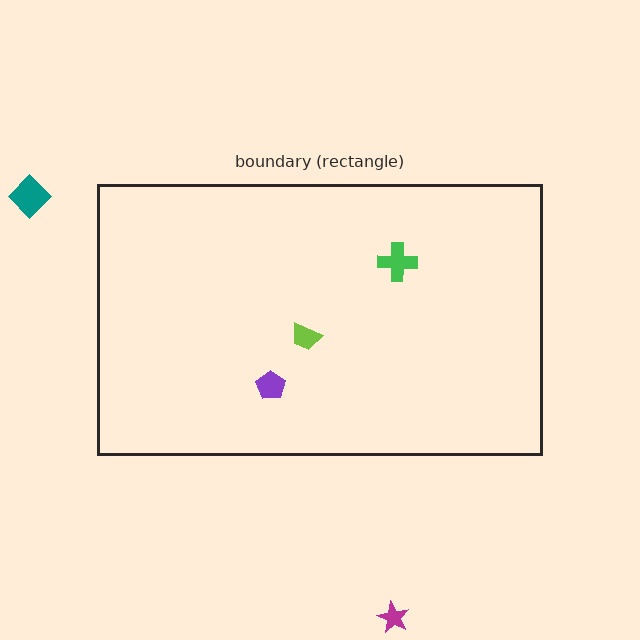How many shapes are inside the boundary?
3 inside, 2 outside.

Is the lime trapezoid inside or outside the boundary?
Inside.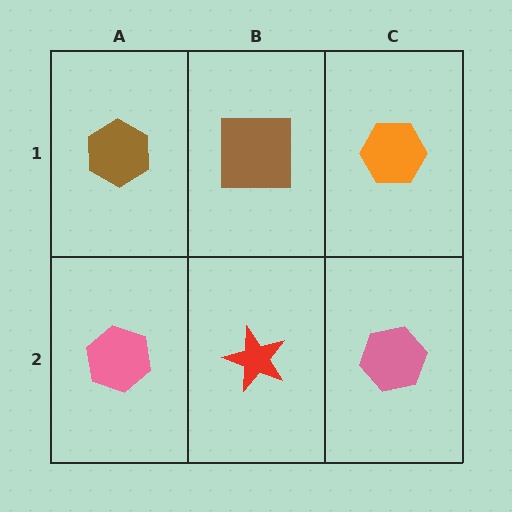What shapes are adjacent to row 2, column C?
An orange hexagon (row 1, column C), a red star (row 2, column B).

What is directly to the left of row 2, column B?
A pink hexagon.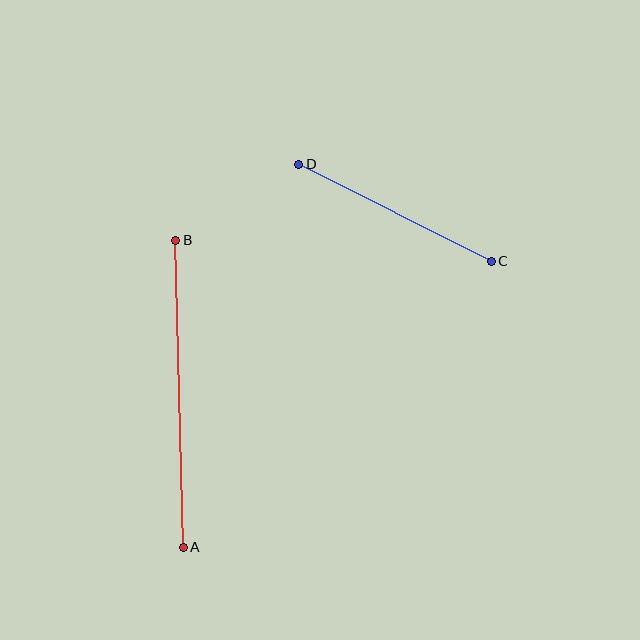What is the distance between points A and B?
The distance is approximately 307 pixels.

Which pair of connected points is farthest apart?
Points A and B are farthest apart.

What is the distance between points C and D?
The distance is approximately 216 pixels.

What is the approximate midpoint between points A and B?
The midpoint is at approximately (180, 394) pixels.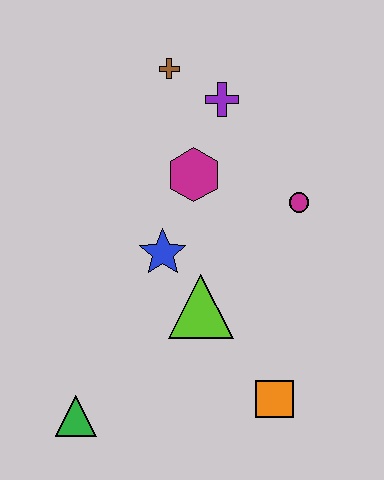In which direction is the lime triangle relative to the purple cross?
The lime triangle is below the purple cross.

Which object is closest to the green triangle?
The lime triangle is closest to the green triangle.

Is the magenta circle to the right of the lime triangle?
Yes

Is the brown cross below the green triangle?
No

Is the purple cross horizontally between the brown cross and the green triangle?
No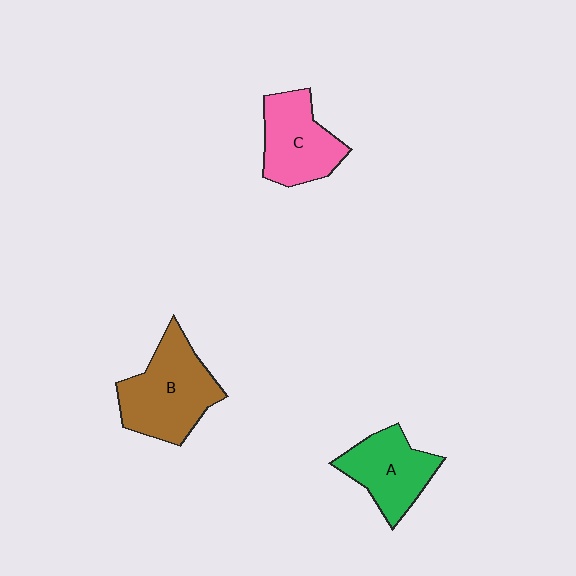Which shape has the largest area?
Shape B (brown).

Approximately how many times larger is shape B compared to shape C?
Approximately 1.3 times.